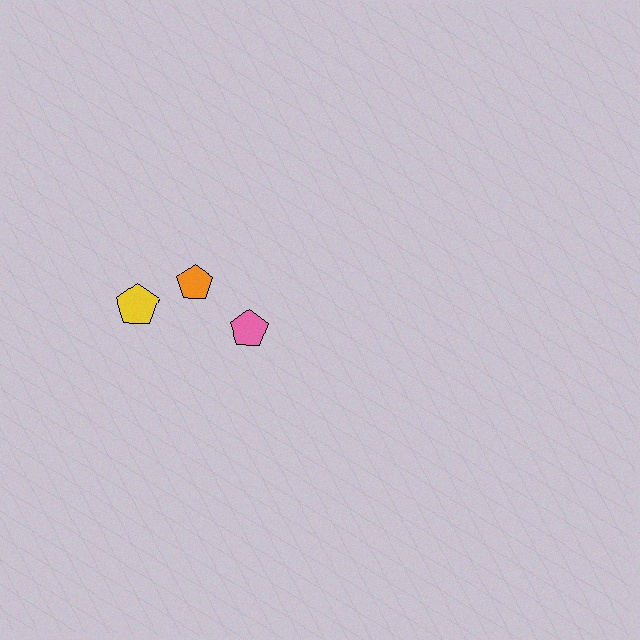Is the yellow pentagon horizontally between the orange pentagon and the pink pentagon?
No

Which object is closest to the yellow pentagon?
The orange pentagon is closest to the yellow pentagon.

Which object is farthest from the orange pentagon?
The pink pentagon is farthest from the orange pentagon.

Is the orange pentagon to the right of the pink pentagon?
No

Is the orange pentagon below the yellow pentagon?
No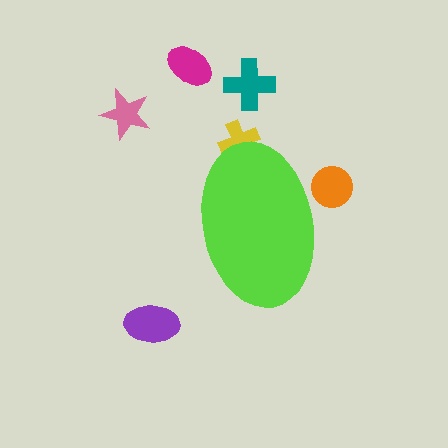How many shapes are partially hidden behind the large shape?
2 shapes are partially hidden.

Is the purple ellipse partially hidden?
No, the purple ellipse is fully visible.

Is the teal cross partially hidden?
No, the teal cross is fully visible.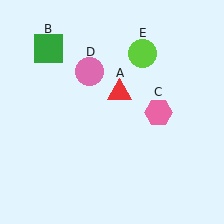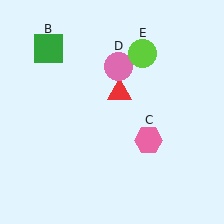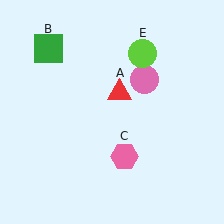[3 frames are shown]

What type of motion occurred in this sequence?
The pink hexagon (object C), pink circle (object D) rotated clockwise around the center of the scene.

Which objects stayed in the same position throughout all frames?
Red triangle (object A) and green square (object B) and lime circle (object E) remained stationary.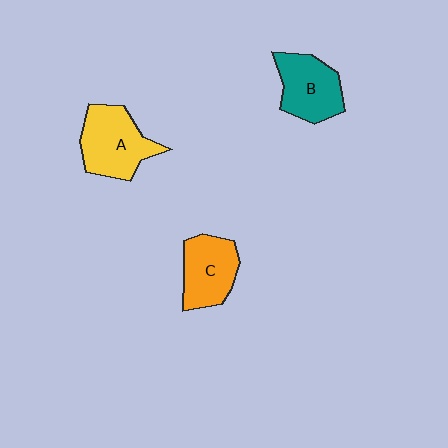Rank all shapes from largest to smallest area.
From largest to smallest: A (yellow), B (teal), C (orange).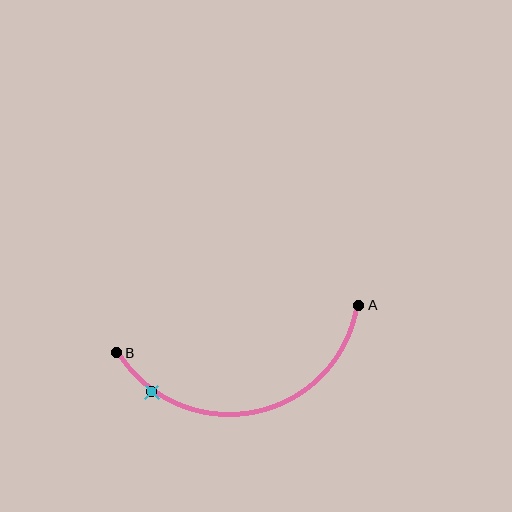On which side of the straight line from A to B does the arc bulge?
The arc bulges below the straight line connecting A and B.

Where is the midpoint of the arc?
The arc midpoint is the point on the curve farthest from the straight line joining A and B. It sits below that line.